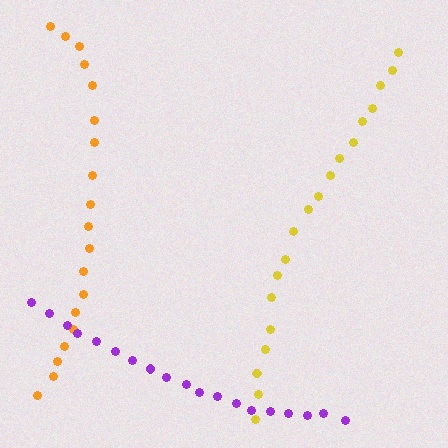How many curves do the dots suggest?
There are 3 distinct paths.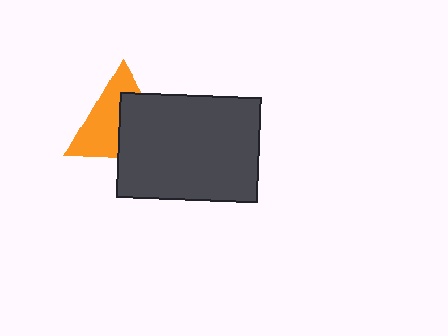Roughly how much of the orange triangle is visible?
About half of it is visible (roughly 53%).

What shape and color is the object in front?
The object in front is a dark gray rectangle.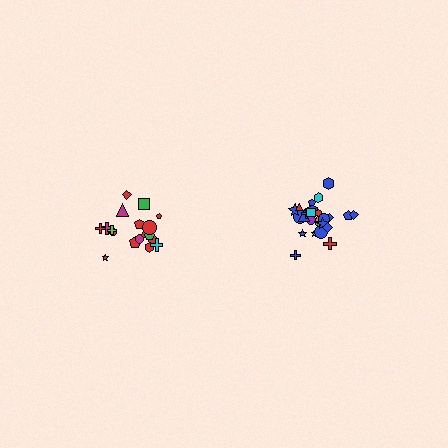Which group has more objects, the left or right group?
The right group.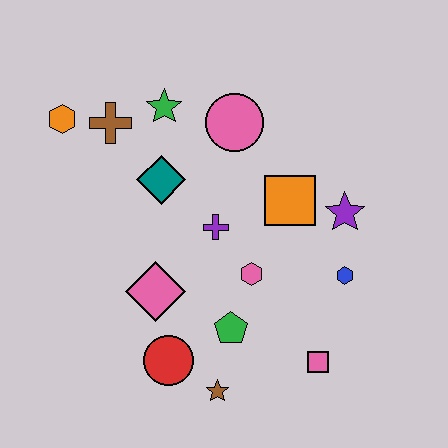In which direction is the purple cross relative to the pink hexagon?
The purple cross is above the pink hexagon.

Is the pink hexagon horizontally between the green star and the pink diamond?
No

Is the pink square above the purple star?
No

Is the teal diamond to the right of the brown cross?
Yes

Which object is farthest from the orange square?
The orange hexagon is farthest from the orange square.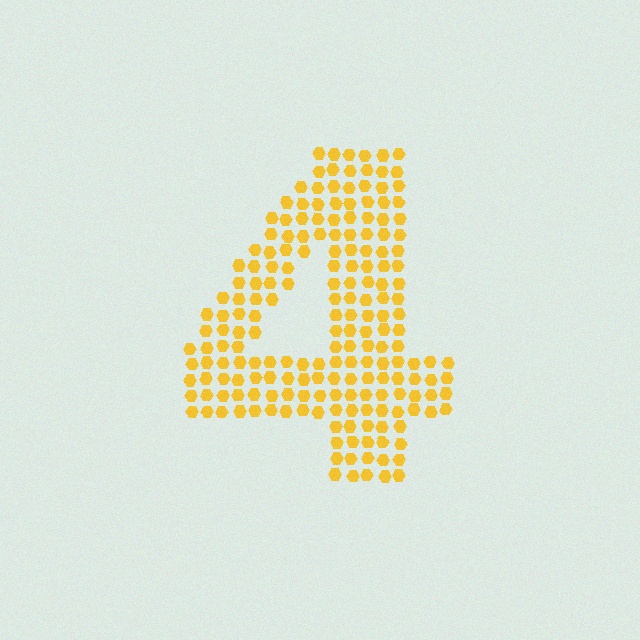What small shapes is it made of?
It is made of small hexagons.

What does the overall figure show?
The overall figure shows the digit 4.